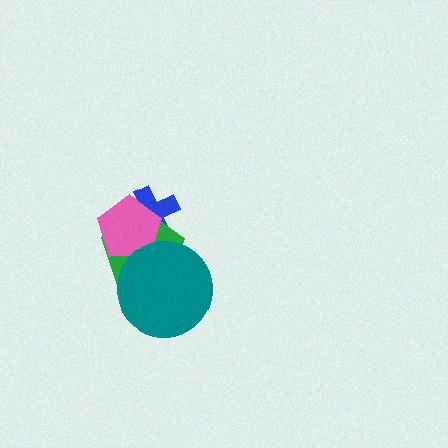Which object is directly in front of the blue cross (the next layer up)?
The green pentagon is directly in front of the blue cross.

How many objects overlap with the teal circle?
2 objects overlap with the teal circle.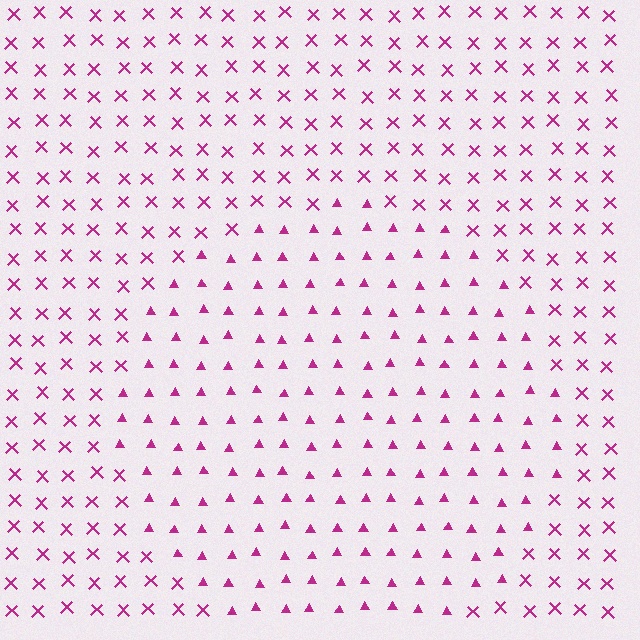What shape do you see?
I see a circle.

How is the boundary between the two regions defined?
The boundary is defined by a change in element shape: triangles inside vs. X marks outside. All elements share the same color and spacing.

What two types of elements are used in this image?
The image uses triangles inside the circle region and X marks outside it.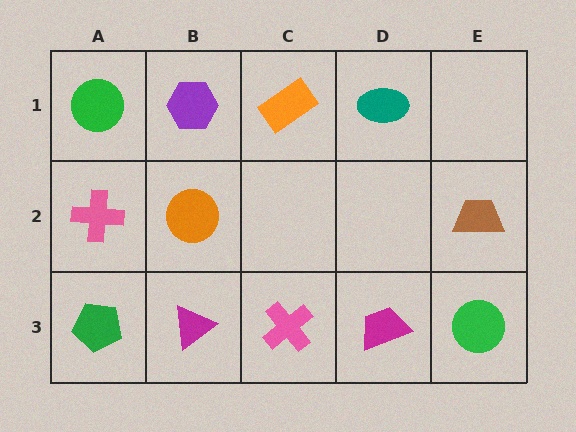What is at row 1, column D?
A teal ellipse.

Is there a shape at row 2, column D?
No, that cell is empty.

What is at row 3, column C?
A pink cross.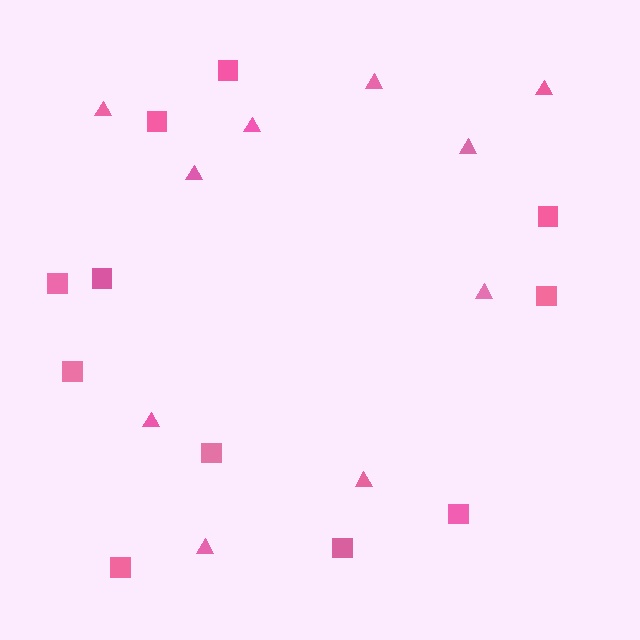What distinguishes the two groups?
There are 2 groups: one group of triangles (10) and one group of squares (11).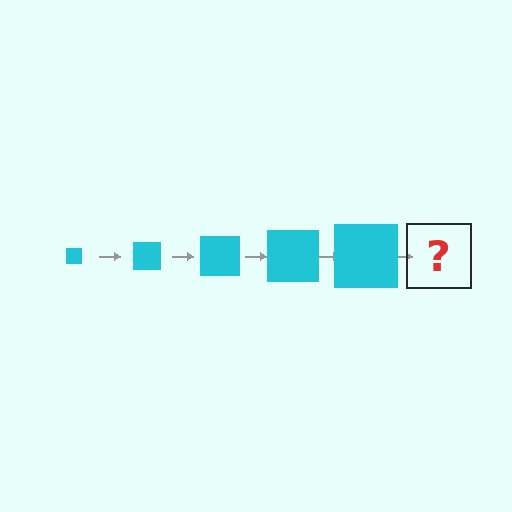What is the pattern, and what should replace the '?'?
The pattern is that the square gets progressively larger each step. The '?' should be a cyan square, larger than the previous one.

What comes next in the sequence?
The next element should be a cyan square, larger than the previous one.